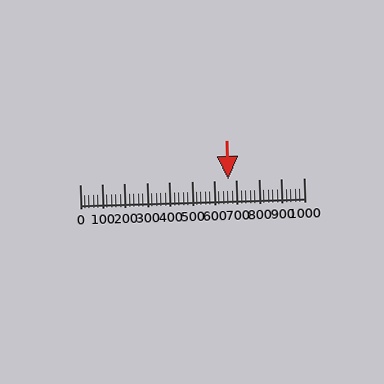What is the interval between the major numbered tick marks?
The major tick marks are spaced 100 units apart.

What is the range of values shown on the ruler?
The ruler shows values from 0 to 1000.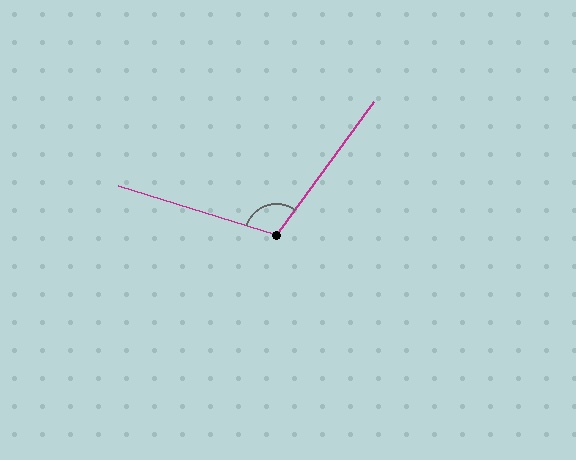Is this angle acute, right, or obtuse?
It is obtuse.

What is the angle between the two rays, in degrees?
Approximately 109 degrees.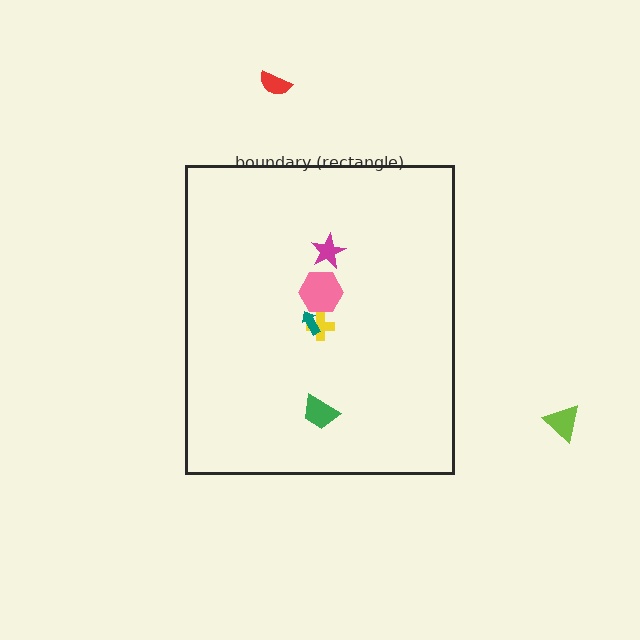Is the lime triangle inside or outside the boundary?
Outside.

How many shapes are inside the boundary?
5 inside, 2 outside.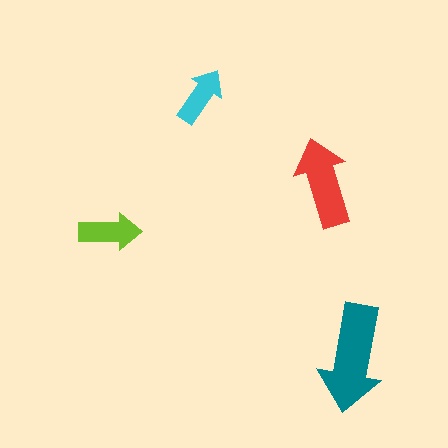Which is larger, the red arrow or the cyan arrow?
The red one.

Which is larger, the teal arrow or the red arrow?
The teal one.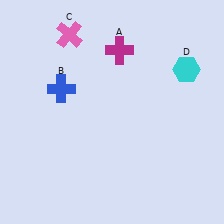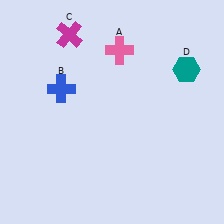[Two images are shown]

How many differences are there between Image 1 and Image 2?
There are 3 differences between the two images.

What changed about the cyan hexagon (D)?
In Image 1, D is cyan. In Image 2, it changed to teal.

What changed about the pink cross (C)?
In Image 1, C is pink. In Image 2, it changed to magenta.